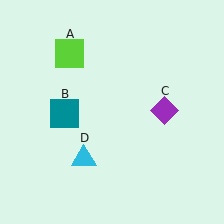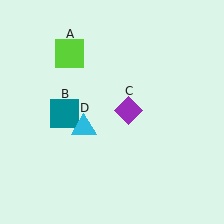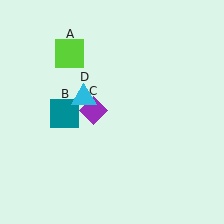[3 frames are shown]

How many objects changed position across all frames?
2 objects changed position: purple diamond (object C), cyan triangle (object D).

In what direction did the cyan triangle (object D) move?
The cyan triangle (object D) moved up.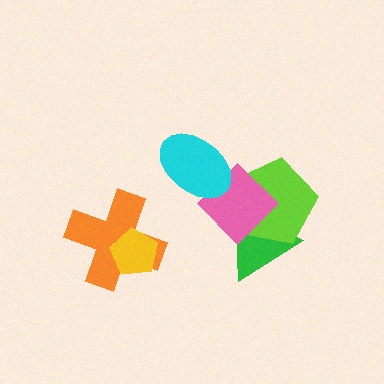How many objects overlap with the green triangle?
2 objects overlap with the green triangle.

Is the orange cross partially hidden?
Yes, it is partially covered by another shape.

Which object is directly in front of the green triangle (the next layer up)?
The lime pentagon is directly in front of the green triangle.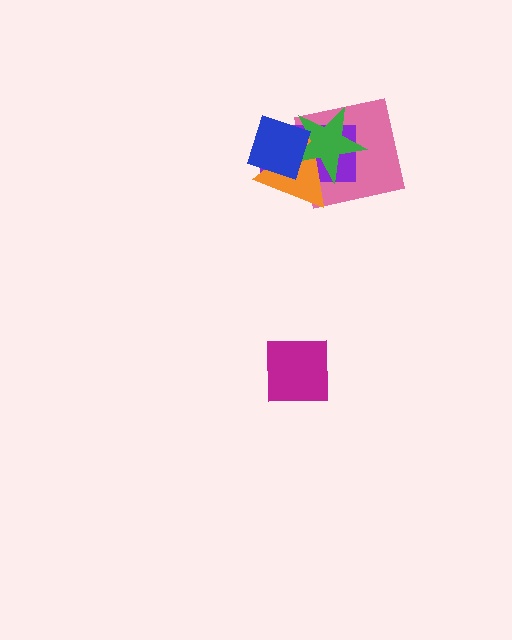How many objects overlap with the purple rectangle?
4 objects overlap with the purple rectangle.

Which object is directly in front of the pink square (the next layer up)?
The purple rectangle is directly in front of the pink square.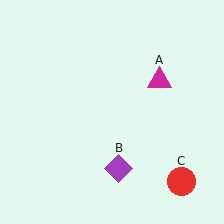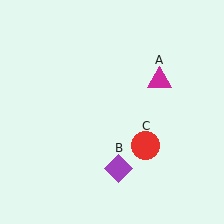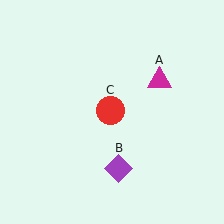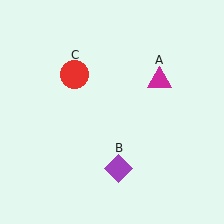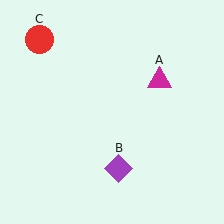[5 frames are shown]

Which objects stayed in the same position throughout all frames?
Magenta triangle (object A) and purple diamond (object B) remained stationary.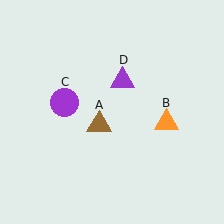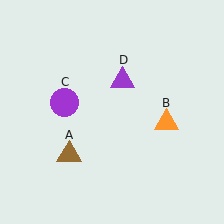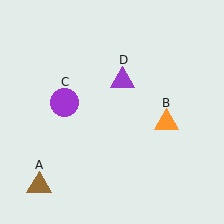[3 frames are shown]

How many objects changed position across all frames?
1 object changed position: brown triangle (object A).